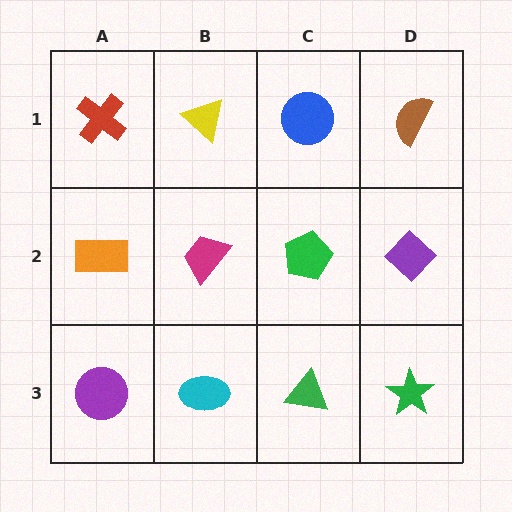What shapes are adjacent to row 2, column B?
A yellow triangle (row 1, column B), a cyan ellipse (row 3, column B), an orange rectangle (row 2, column A), a green pentagon (row 2, column C).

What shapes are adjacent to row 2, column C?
A blue circle (row 1, column C), a green triangle (row 3, column C), a magenta trapezoid (row 2, column B), a purple diamond (row 2, column D).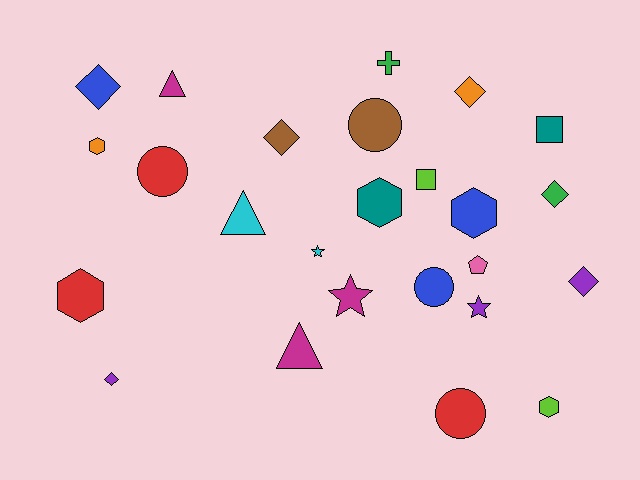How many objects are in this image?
There are 25 objects.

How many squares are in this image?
There are 2 squares.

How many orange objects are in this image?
There are 2 orange objects.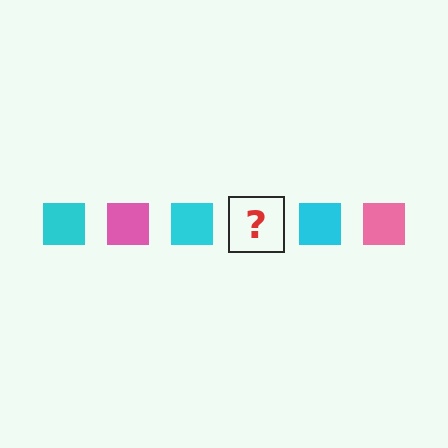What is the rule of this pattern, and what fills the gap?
The rule is that the pattern cycles through cyan, pink squares. The gap should be filled with a pink square.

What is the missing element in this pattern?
The missing element is a pink square.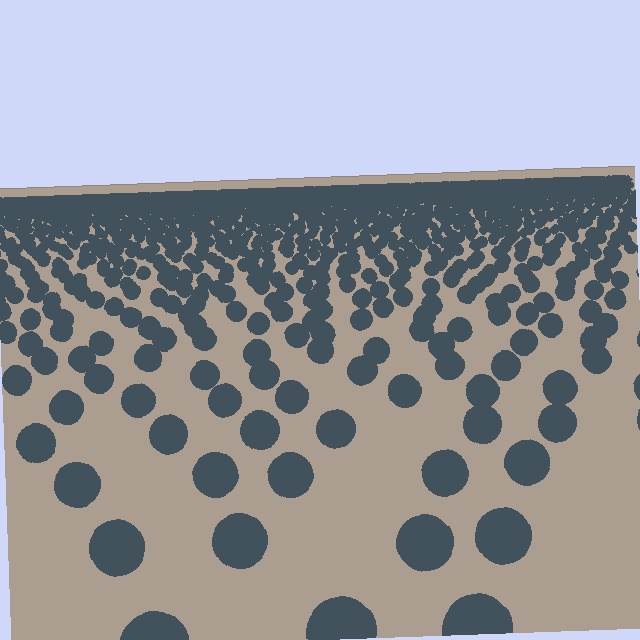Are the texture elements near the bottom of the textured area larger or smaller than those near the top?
Larger. Near the bottom, elements are closer to the viewer and appear at a bigger on-screen size.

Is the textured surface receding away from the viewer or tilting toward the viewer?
The surface is receding away from the viewer. Texture elements get smaller and denser toward the top.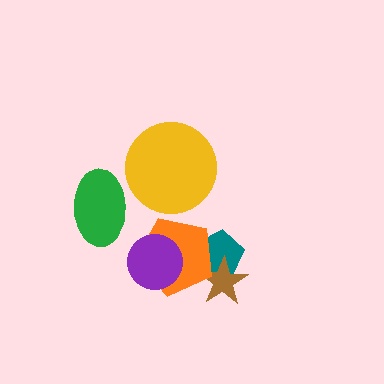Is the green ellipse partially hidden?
No, no other shape covers it.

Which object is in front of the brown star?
The orange pentagon is in front of the brown star.